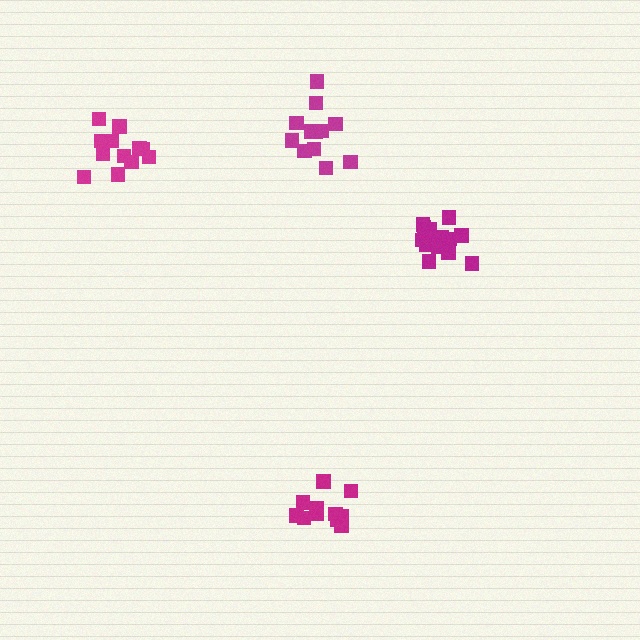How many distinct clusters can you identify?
There are 4 distinct clusters.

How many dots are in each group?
Group 1: 11 dots, Group 2: 12 dots, Group 3: 12 dots, Group 4: 14 dots (49 total).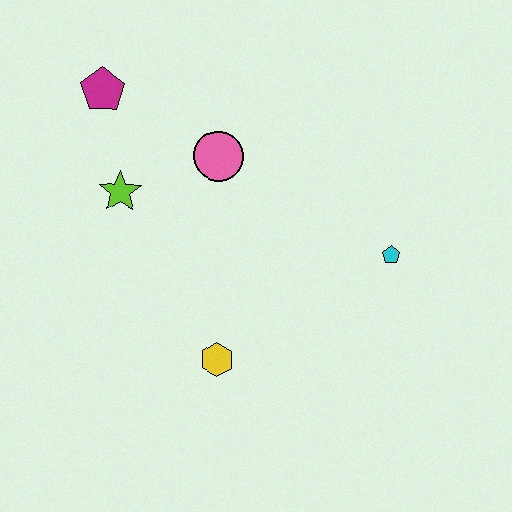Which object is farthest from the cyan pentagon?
The magenta pentagon is farthest from the cyan pentagon.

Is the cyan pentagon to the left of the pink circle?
No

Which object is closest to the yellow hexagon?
The lime star is closest to the yellow hexagon.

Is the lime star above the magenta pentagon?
No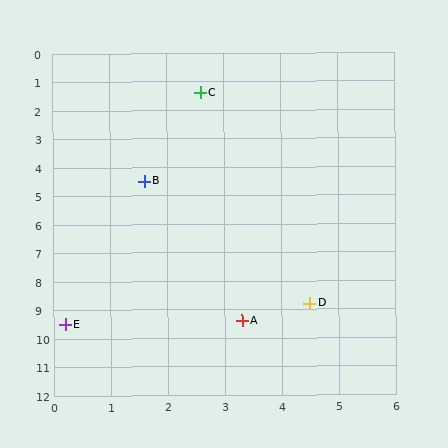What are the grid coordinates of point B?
Point B is at approximately (1.6, 4.5).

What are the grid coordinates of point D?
Point D is at approximately (4.5, 8.8).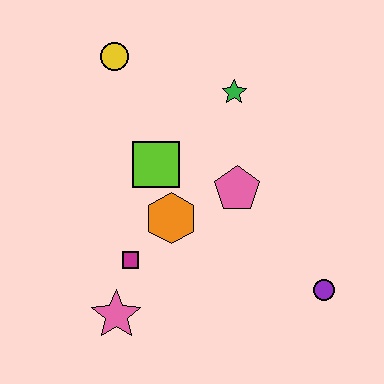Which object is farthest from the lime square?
The purple circle is farthest from the lime square.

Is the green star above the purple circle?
Yes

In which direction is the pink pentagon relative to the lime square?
The pink pentagon is to the right of the lime square.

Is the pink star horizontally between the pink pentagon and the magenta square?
No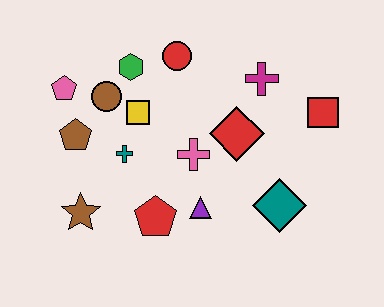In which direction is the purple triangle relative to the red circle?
The purple triangle is below the red circle.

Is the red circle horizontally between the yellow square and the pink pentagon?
No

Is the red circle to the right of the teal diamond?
No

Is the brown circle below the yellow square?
No